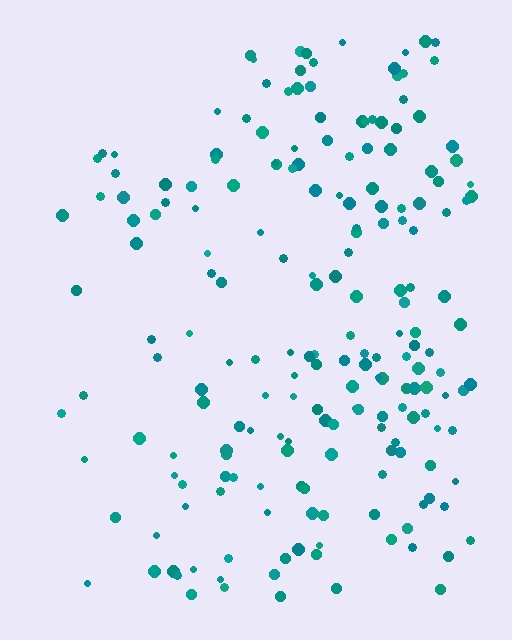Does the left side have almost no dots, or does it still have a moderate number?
Still a moderate number, just noticeably fewer than the right.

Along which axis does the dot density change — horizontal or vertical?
Horizontal.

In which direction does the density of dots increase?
From left to right, with the right side densest.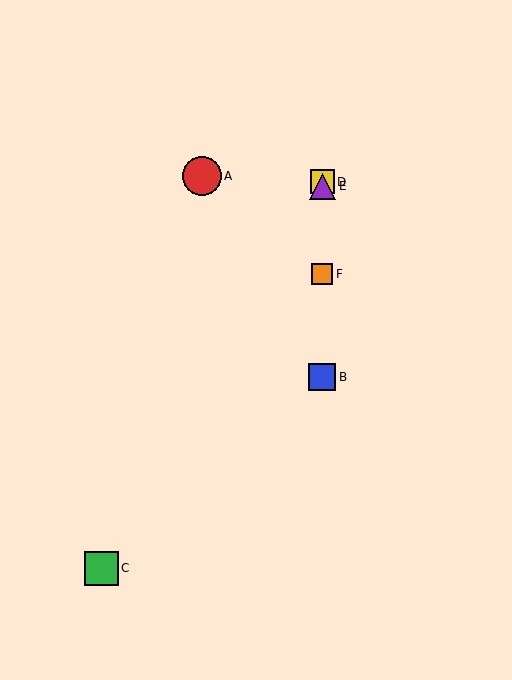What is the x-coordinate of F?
Object F is at x≈322.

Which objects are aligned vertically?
Objects B, D, E, F are aligned vertically.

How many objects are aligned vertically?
4 objects (B, D, E, F) are aligned vertically.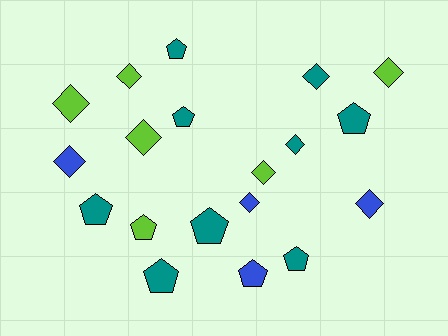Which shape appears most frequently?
Diamond, with 10 objects.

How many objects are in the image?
There are 19 objects.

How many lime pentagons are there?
There is 1 lime pentagon.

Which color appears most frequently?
Teal, with 9 objects.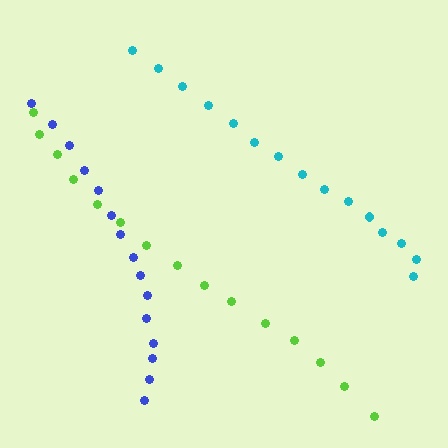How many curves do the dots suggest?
There are 3 distinct paths.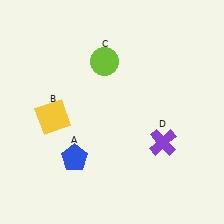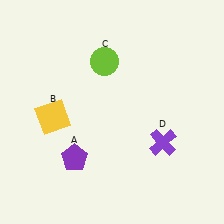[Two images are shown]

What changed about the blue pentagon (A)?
In Image 1, A is blue. In Image 2, it changed to purple.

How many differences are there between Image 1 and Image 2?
There is 1 difference between the two images.